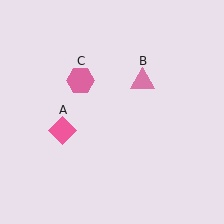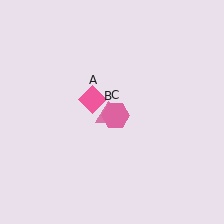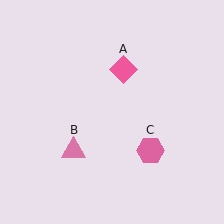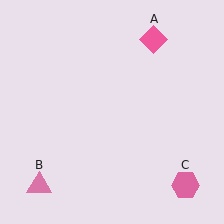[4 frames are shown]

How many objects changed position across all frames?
3 objects changed position: pink diamond (object A), pink triangle (object B), pink hexagon (object C).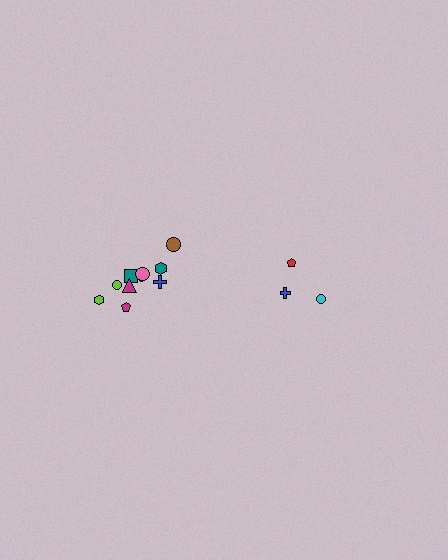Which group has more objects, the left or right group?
The left group.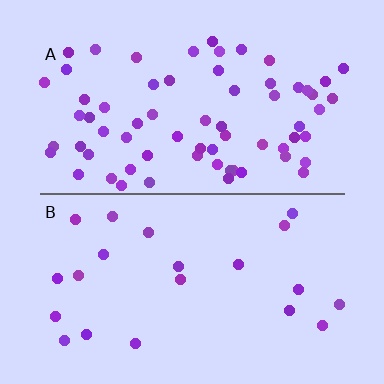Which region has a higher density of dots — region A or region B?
A (the top).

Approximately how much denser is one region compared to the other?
Approximately 3.2× — region A over region B.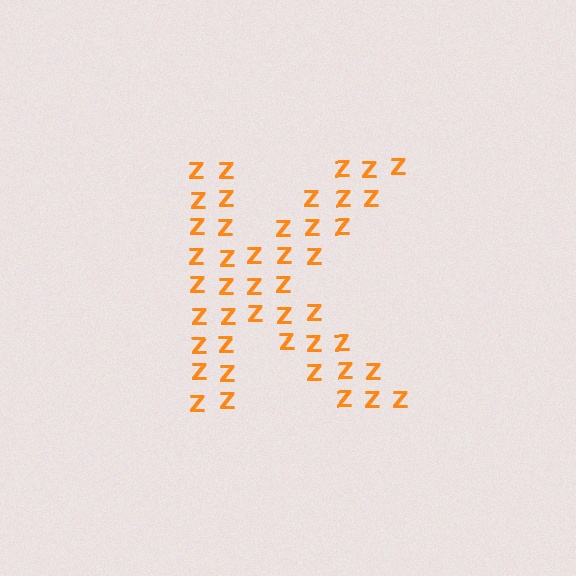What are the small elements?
The small elements are letter Z's.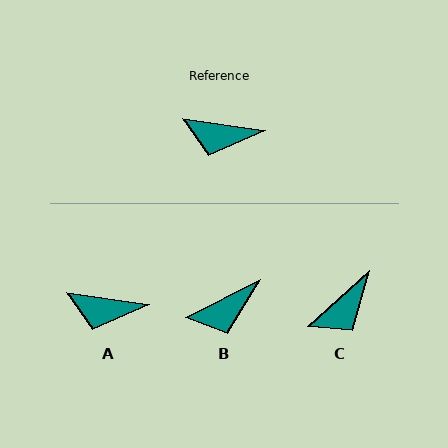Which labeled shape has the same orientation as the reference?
A.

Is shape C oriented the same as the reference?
No, it is off by about 50 degrees.